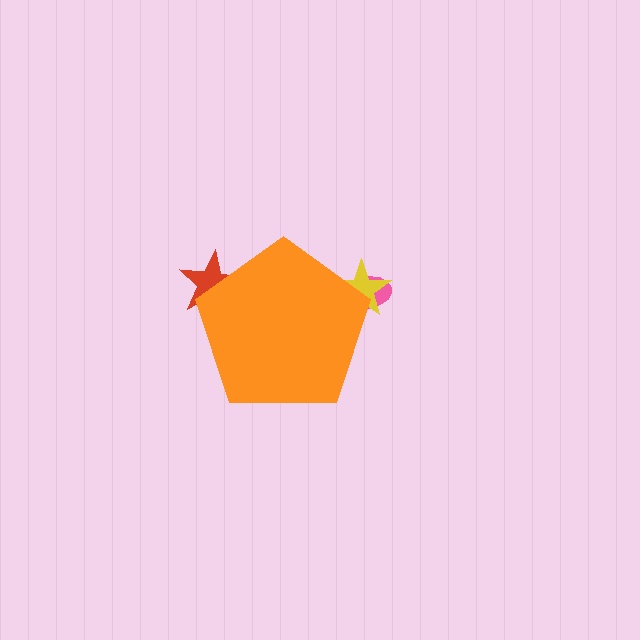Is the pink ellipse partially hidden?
Yes, the pink ellipse is partially hidden behind the orange pentagon.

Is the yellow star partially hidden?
Yes, the yellow star is partially hidden behind the orange pentagon.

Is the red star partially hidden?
Yes, the red star is partially hidden behind the orange pentagon.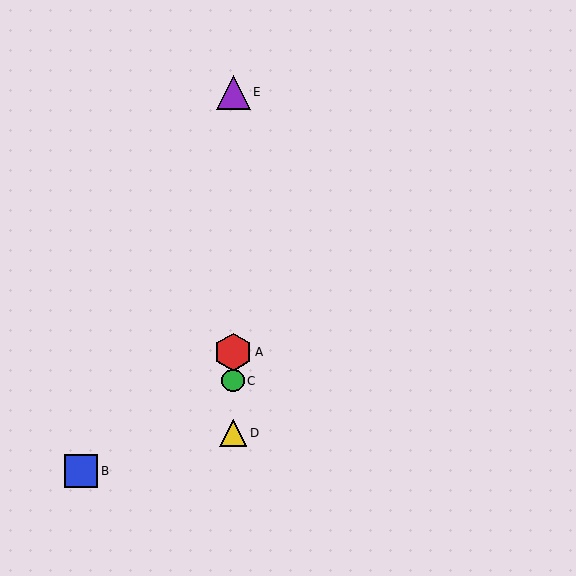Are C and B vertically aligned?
No, C is at x≈233 and B is at x≈81.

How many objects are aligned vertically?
4 objects (A, C, D, E) are aligned vertically.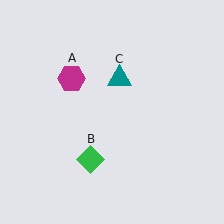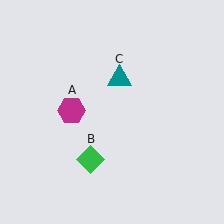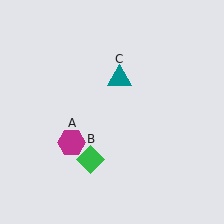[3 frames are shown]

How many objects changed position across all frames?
1 object changed position: magenta hexagon (object A).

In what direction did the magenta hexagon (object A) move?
The magenta hexagon (object A) moved down.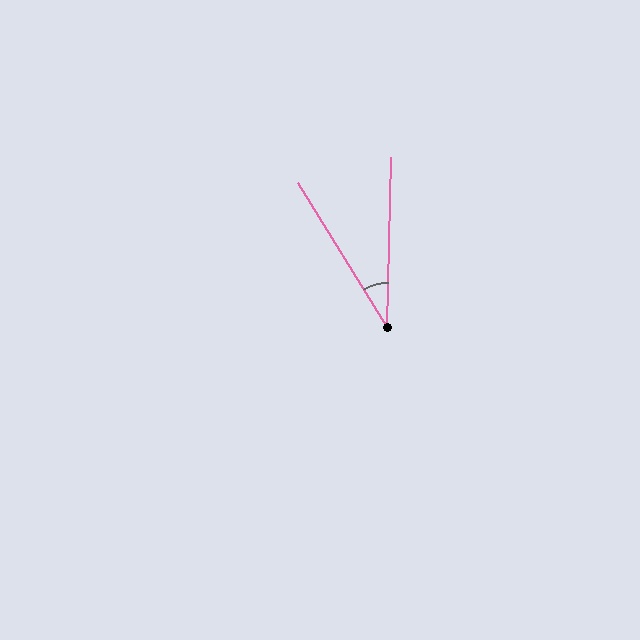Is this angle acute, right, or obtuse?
It is acute.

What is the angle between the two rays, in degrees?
Approximately 33 degrees.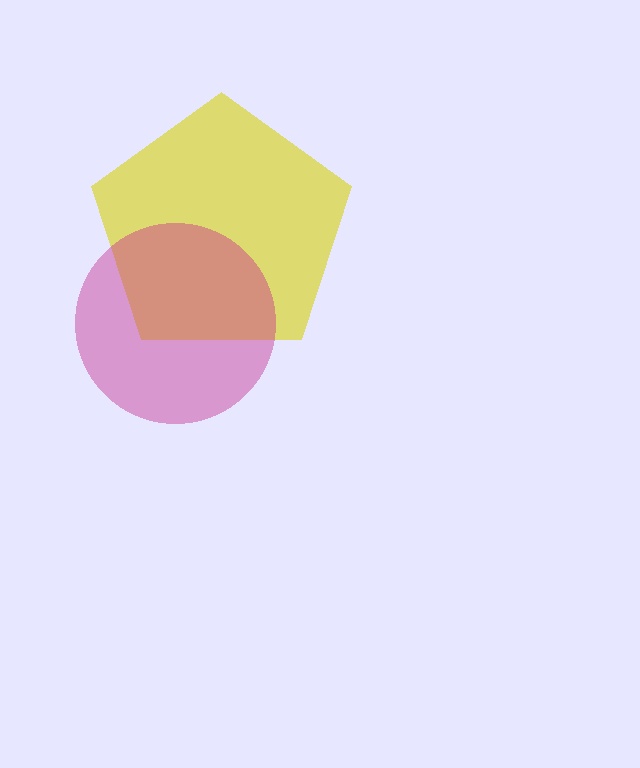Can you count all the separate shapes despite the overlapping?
Yes, there are 2 separate shapes.